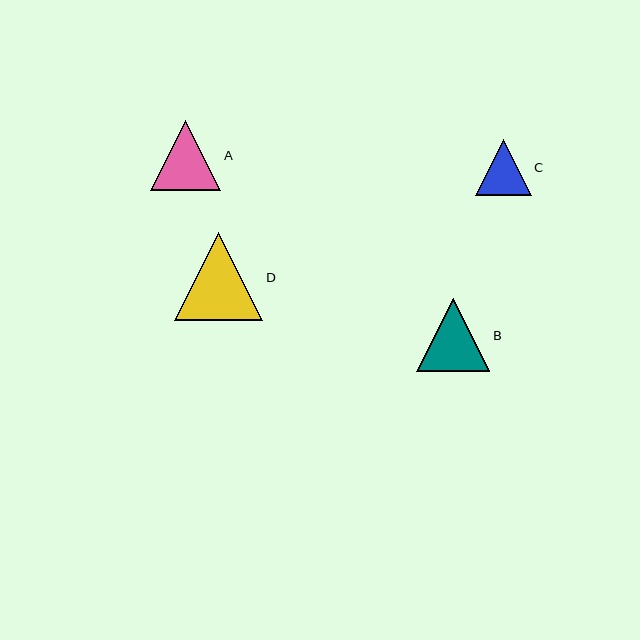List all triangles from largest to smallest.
From largest to smallest: D, B, A, C.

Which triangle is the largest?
Triangle D is the largest with a size of approximately 88 pixels.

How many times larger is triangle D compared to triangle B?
Triangle D is approximately 1.2 times the size of triangle B.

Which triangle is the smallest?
Triangle C is the smallest with a size of approximately 56 pixels.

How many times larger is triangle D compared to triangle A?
Triangle D is approximately 1.2 times the size of triangle A.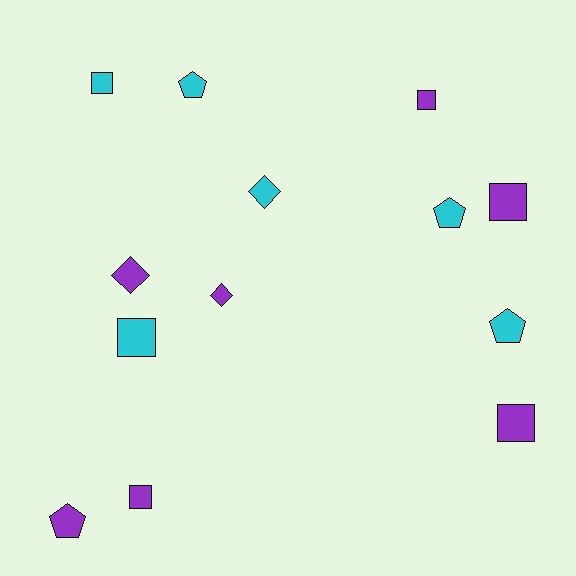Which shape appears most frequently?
Square, with 6 objects.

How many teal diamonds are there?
There are no teal diamonds.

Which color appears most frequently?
Purple, with 7 objects.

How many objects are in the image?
There are 13 objects.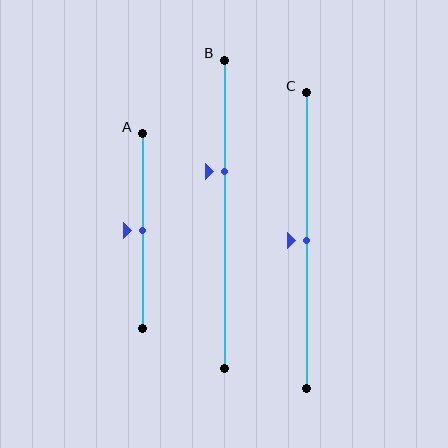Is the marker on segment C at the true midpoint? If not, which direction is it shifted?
Yes, the marker on segment C is at the true midpoint.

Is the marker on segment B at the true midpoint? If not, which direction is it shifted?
No, the marker on segment B is shifted upward by about 14% of the segment length.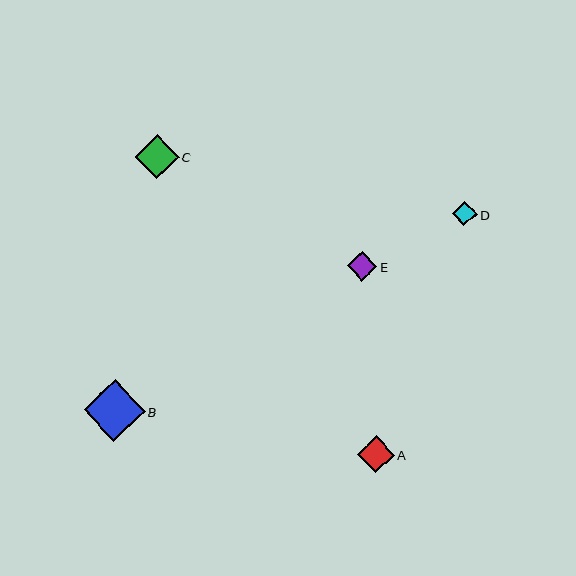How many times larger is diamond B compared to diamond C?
Diamond B is approximately 1.4 times the size of diamond C.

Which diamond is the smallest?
Diamond D is the smallest with a size of approximately 25 pixels.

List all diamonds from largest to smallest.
From largest to smallest: B, C, A, E, D.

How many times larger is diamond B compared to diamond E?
Diamond B is approximately 2.1 times the size of diamond E.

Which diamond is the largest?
Diamond B is the largest with a size of approximately 61 pixels.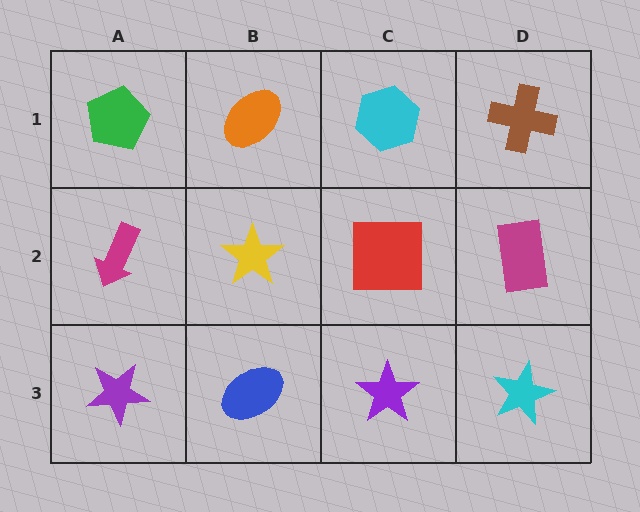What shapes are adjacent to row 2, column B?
An orange ellipse (row 1, column B), a blue ellipse (row 3, column B), a magenta arrow (row 2, column A), a red square (row 2, column C).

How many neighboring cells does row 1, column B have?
3.